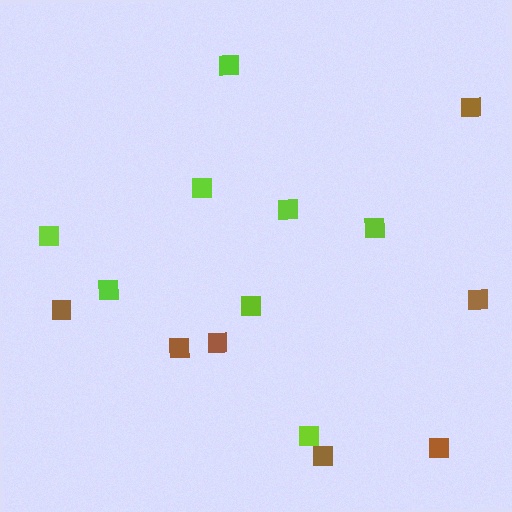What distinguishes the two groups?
There are 2 groups: one group of brown squares (7) and one group of lime squares (8).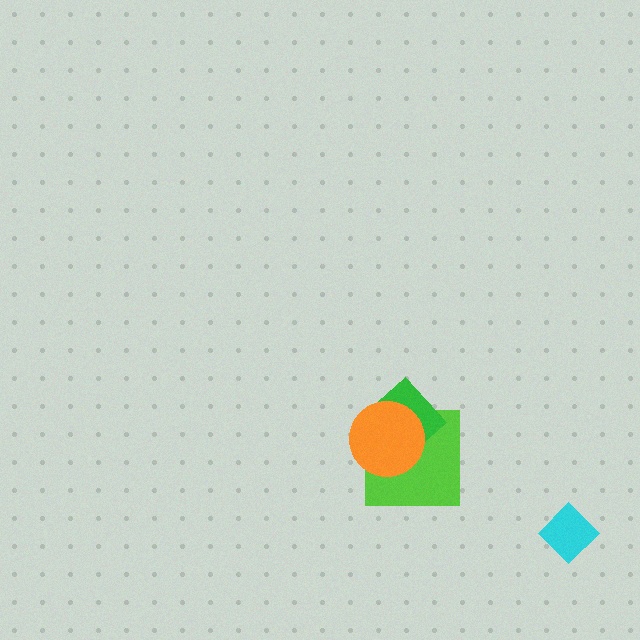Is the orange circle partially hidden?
No, no other shape covers it.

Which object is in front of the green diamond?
The orange circle is in front of the green diamond.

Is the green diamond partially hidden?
Yes, it is partially covered by another shape.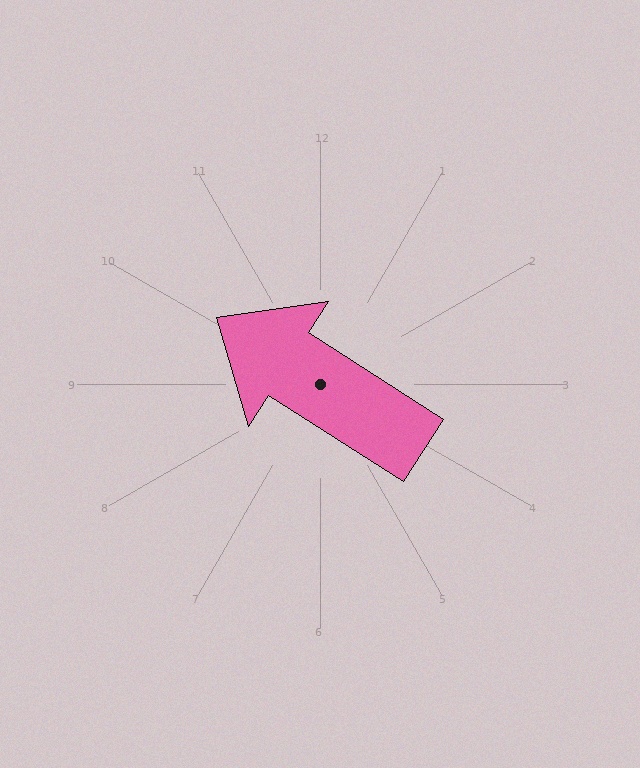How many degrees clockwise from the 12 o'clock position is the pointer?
Approximately 303 degrees.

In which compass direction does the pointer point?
Northwest.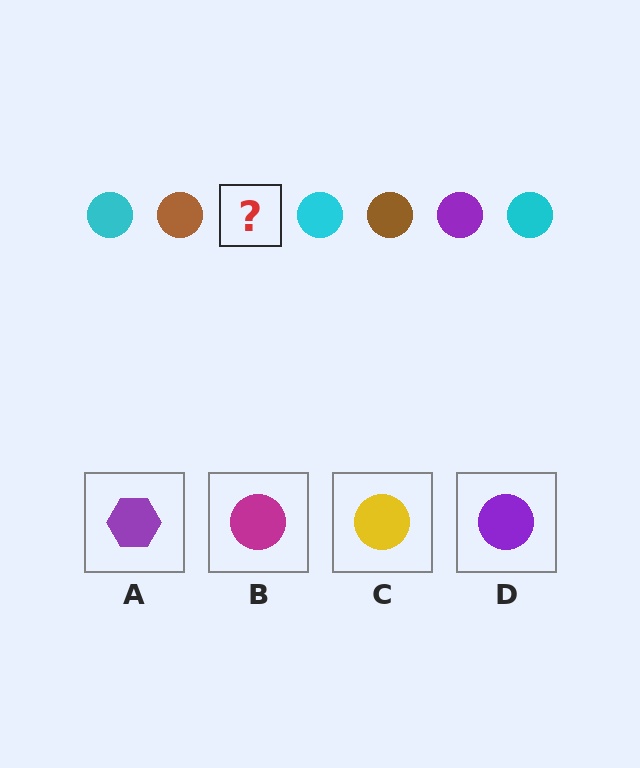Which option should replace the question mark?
Option D.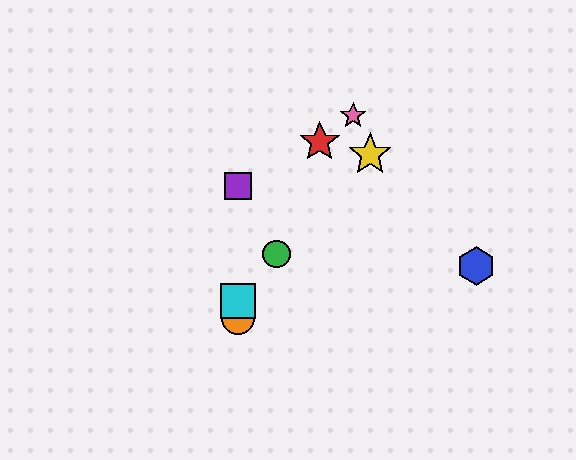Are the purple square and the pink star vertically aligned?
No, the purple square is at x≈238 and the pink star is at x≈353.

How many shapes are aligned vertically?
3 shapes (the purple square, the orange circle, the cyan square) are aligned vertically.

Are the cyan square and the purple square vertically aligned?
Yes, both are at x≈238.